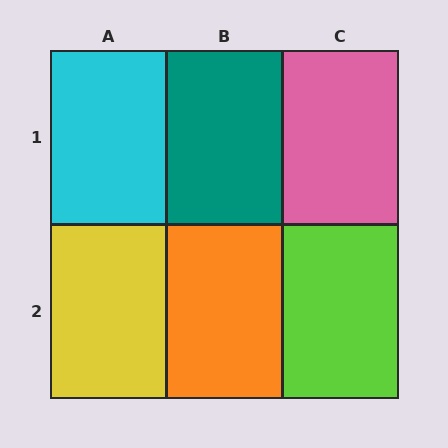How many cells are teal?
1 cell is teal.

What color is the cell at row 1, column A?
Cyan.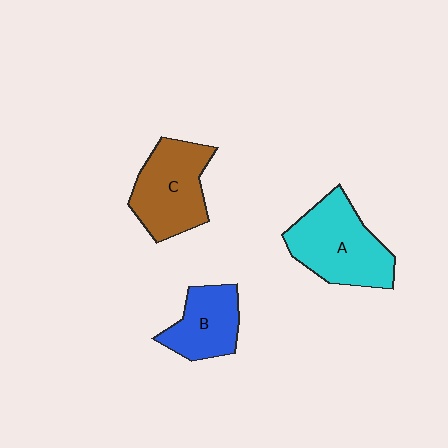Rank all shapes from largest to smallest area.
From largest to smallest: A (cyan), C (brown), B (blue).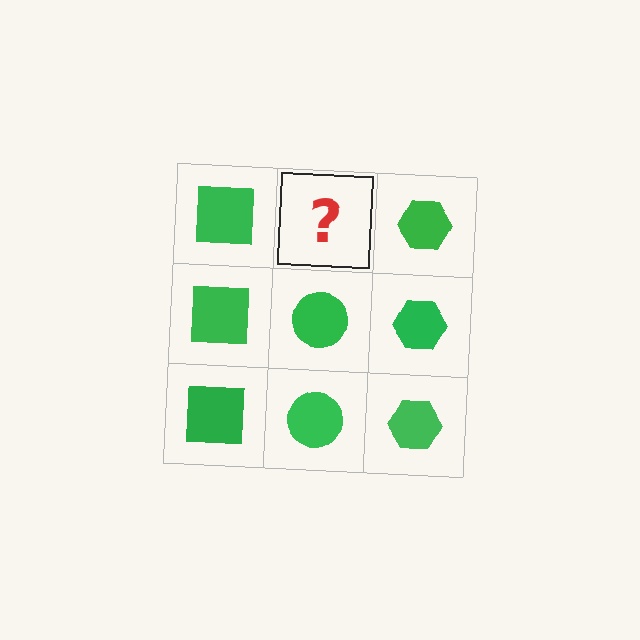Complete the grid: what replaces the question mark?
The question mark should be replaced with a green circle.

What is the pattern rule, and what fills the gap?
The rule is that each column has a consistent shape. The gap should be filled with a green circle.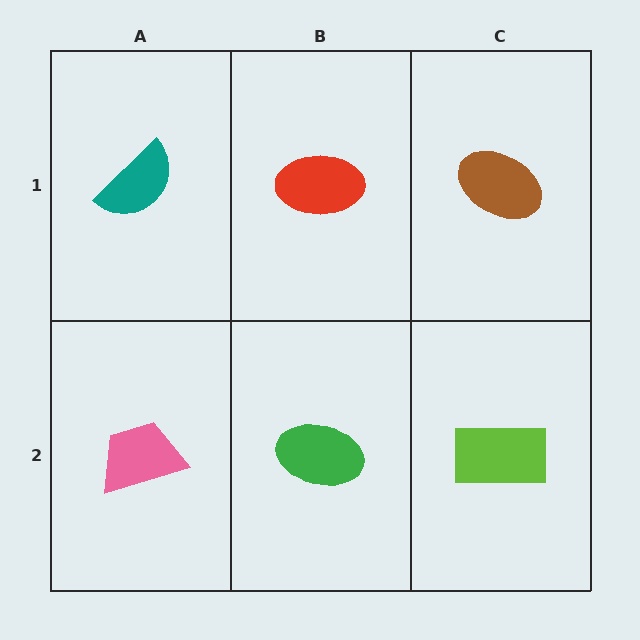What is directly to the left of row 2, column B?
A pink trapezoid.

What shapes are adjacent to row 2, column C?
A brown ellipse (row 1, column C), a green ellipse (row 2, column B).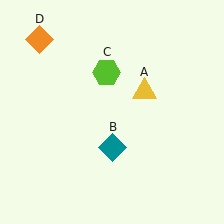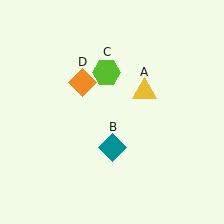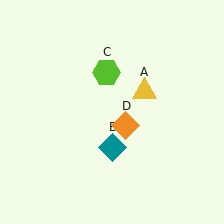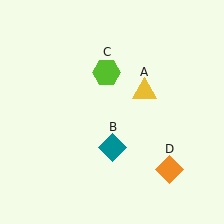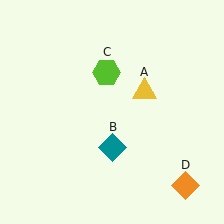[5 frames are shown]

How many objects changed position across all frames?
1 object changed position: orange diamond (object D).